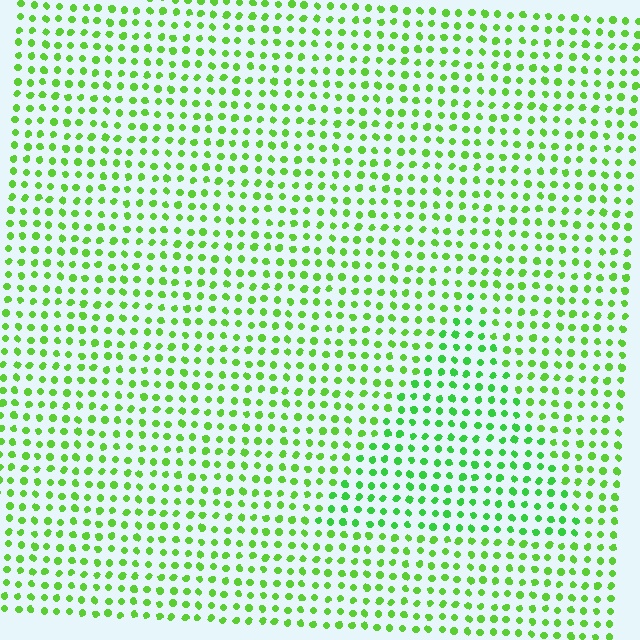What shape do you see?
I see a triangle.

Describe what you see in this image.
The image is filled with small lime elements in a uniform arrangement. A triangle-shaped region is visible where the elements are tinted to a slightly different hue, forming a subtle color boundary.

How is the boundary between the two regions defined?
The boundary is defined purely by a slight shift in hue (about 19 degrees). Spacing, size, and orientation are identical on both sides.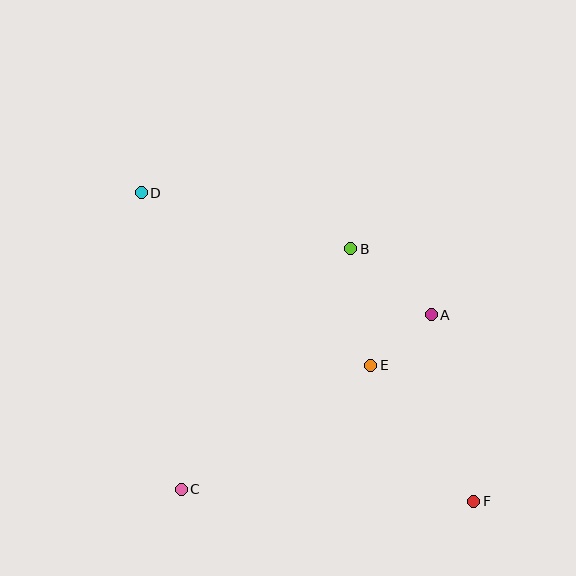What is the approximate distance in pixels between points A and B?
The distance between A and B is approximately 104 pixels.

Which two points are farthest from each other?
Points D and F are farthest from each other.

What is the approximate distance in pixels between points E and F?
The distance between E and F is approximately 170 pixels.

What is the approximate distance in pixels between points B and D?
The distance between B and D is approximately 217 pixels.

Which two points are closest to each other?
Points A and E are closest to each other.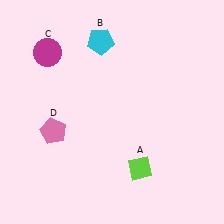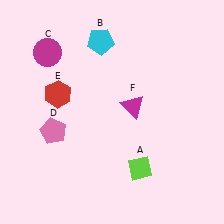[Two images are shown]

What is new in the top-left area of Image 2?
A red hexagon (E) was added in the top-left area of Image 2.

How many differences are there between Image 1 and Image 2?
There are 2 differences between the two images.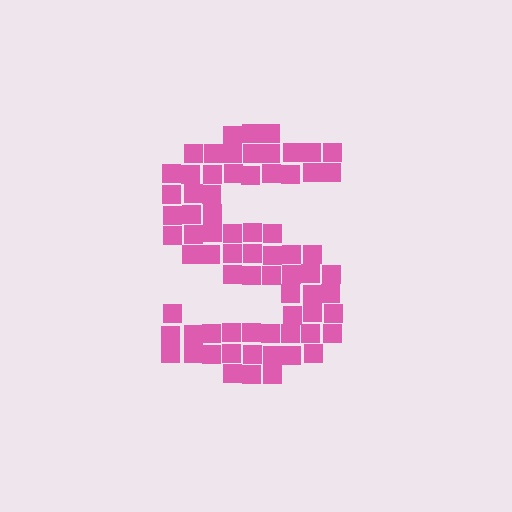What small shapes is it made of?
It is made of small squares.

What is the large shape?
The large shape is the letter S.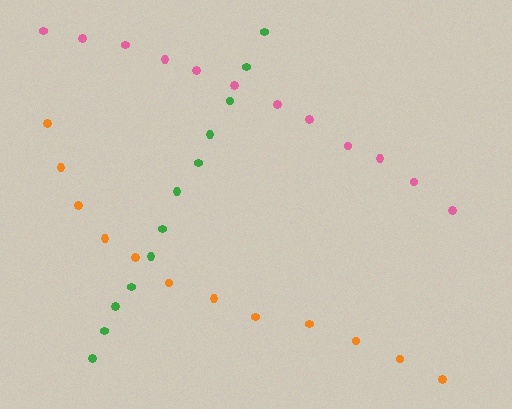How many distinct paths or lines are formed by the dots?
There are 3 distinct paths.